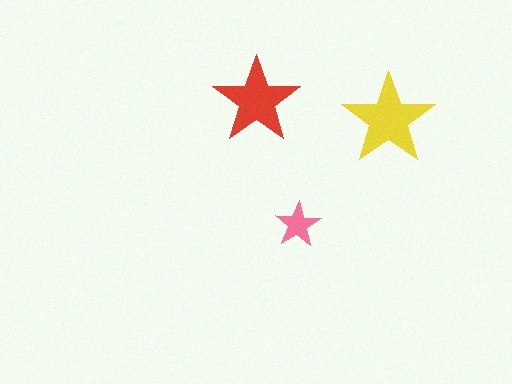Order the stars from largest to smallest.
the yellow one, the red one, the pink one.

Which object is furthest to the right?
The yellow star is rightmost.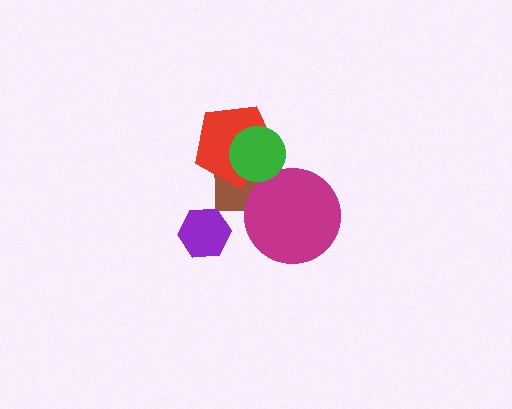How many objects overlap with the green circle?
2 objects overlap with the green circle.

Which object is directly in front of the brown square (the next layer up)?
The red pentagon is directly in front of the brown square.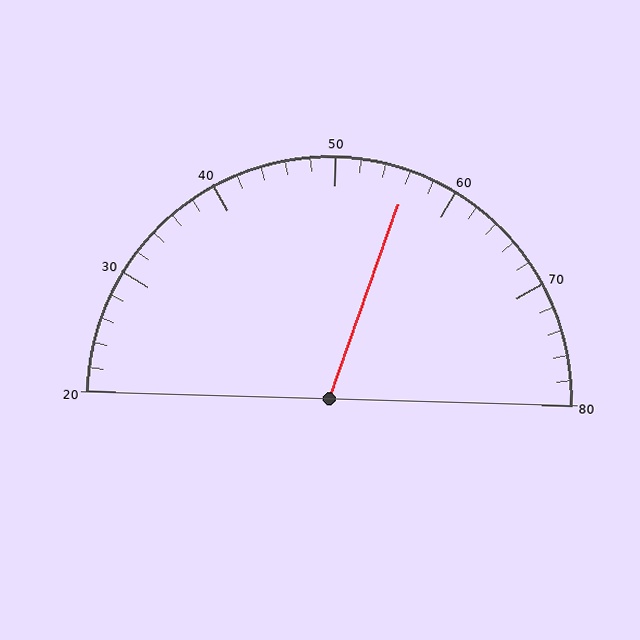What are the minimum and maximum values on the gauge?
The gauge ranges from 20 to 80.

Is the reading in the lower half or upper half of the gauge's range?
The reading is in the upper half of the range (20 to 80).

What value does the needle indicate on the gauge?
The needle indicates approximately 56.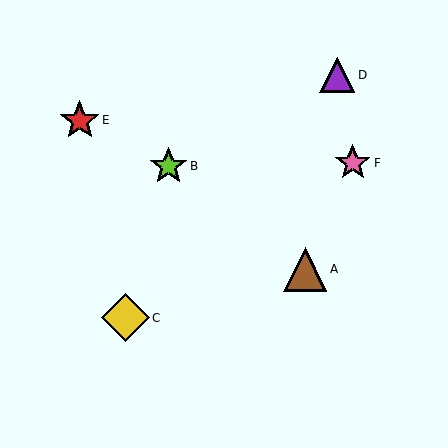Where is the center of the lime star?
The center of the lime star is at (168, 166).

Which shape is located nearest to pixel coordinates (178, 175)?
The lime star (labeled B) at (168, 166) is nearest to that location.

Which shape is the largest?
The yellow diamond (labeled C) is the largest.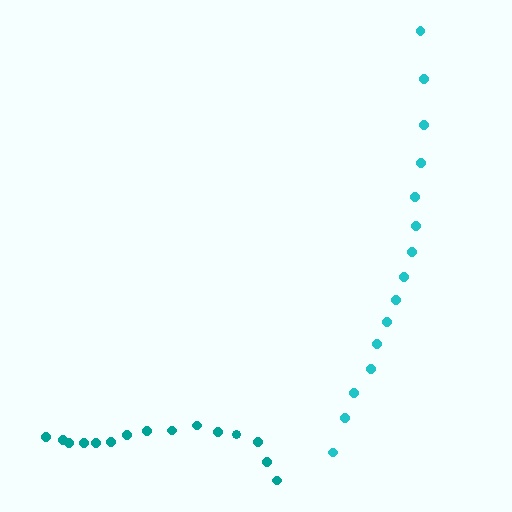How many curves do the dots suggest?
There are 2 distinct paths.